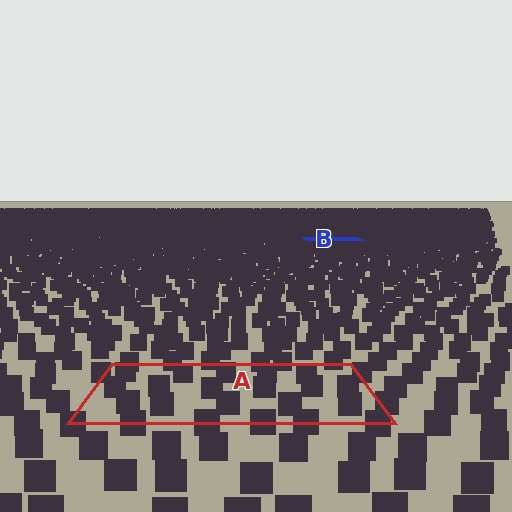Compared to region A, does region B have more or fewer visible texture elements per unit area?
Region B has more texture elements per unit area — they are packed more densely because it is farther away.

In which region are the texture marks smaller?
The texture marks are smaller in region B, because it is farther away.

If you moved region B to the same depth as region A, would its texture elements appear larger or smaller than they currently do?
They would appear larger. At a closer depth, the same texture elements are projected at a bigger on-screen size.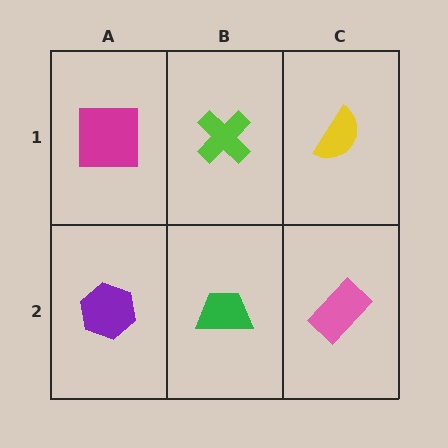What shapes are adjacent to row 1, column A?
A purple hexagon (row 2, column A), a lime cross (row 1, column B).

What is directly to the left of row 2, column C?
A green trapezoid.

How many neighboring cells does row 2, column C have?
2.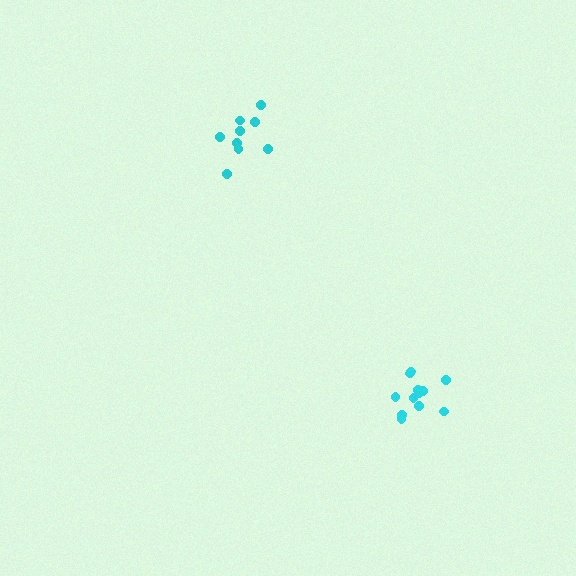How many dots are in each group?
Group 1: 12 dots, Group 2: 9 dots (21 total).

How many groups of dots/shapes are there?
There are 2 groups.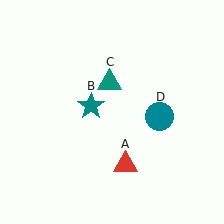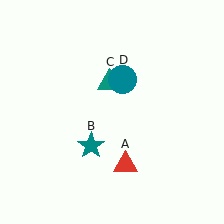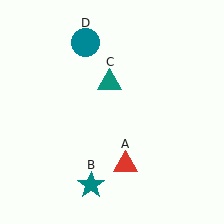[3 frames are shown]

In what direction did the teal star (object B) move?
The teal star (object B) moved down.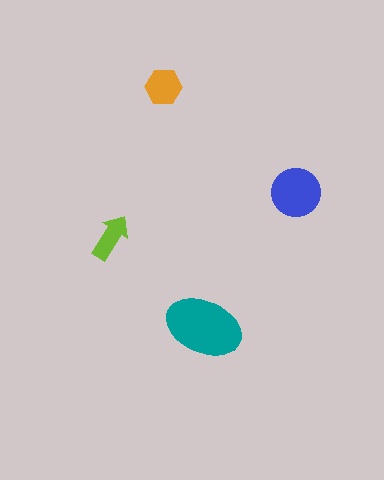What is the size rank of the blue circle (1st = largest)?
2nd.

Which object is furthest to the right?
The blue circle is rightmost.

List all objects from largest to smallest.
The teal ellipse, the blue circle, the orange hexagon, the lime arrow.